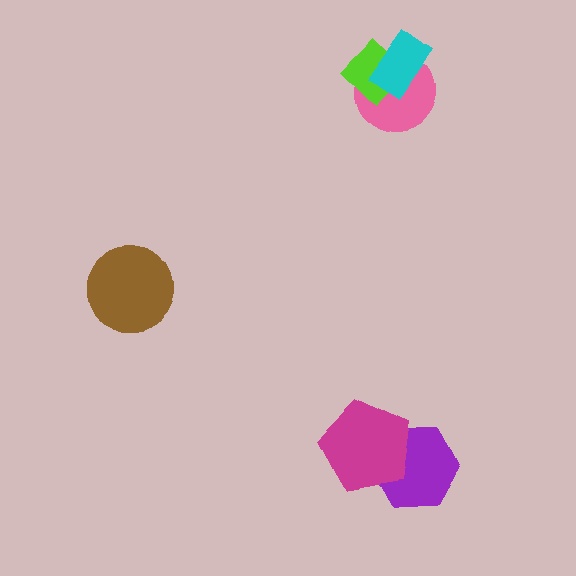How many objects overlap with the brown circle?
0 objects overlap with the brown circle.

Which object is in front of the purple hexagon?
The magenta pentagon is in front of the purple hexagon.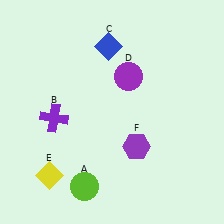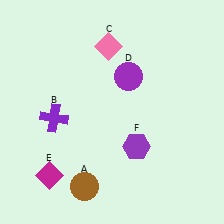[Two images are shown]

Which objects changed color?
A changed from lime to brown. C changed from blue to pink. E changed from yellow to magenta.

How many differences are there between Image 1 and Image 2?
There are 3 differences between the two images.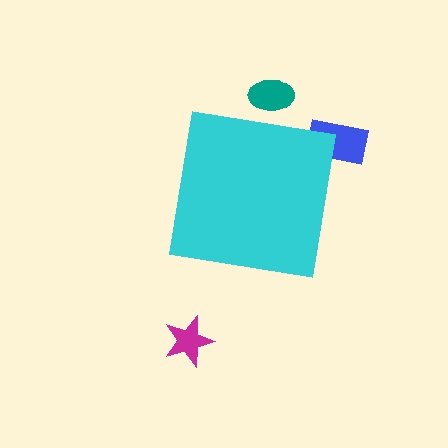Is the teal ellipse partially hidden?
Yes, the teal ellipse is partially hidden behind the cyan square.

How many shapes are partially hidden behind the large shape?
2 shapes are partially hidden.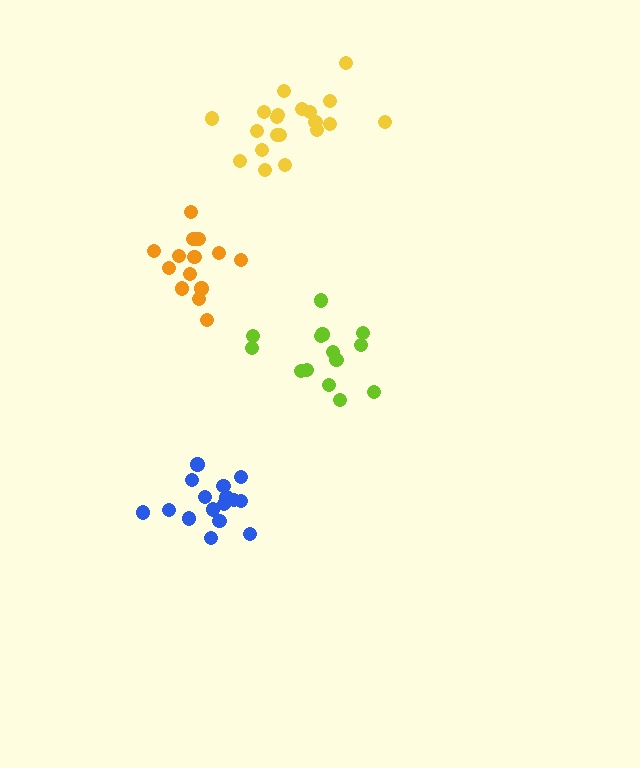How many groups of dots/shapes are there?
There are 4 groups.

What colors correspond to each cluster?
The clusters are colored: blue, orange, lime, yellow.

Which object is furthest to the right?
The lime cluster is rightmost.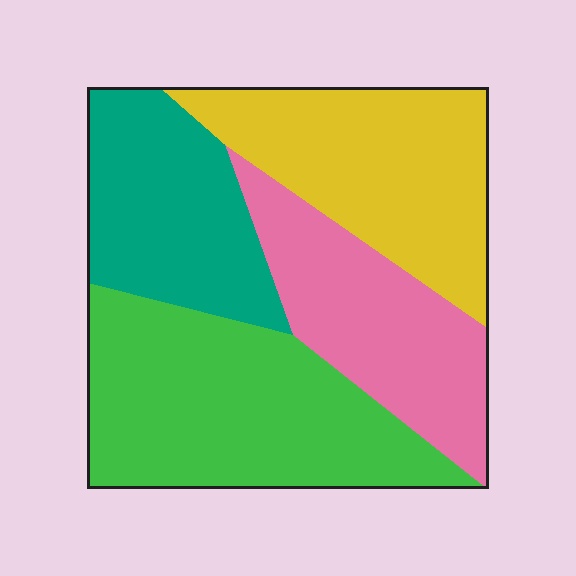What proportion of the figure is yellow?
Yellow covers about 25% of the figure.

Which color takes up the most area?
Green, at roughly 30%.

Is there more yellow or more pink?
Yellow.